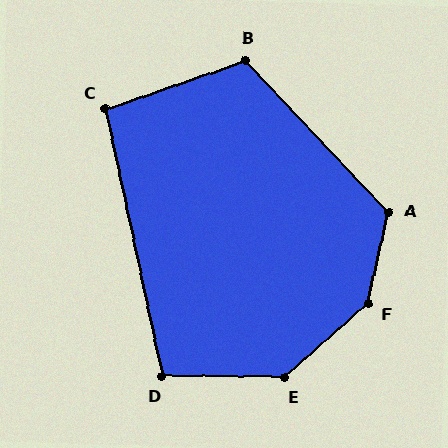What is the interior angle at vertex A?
Approximately 124 degrees (obtuse).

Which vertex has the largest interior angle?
F, at approximately 144 degrees.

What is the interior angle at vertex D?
Approximately 102 degrees (obtuse).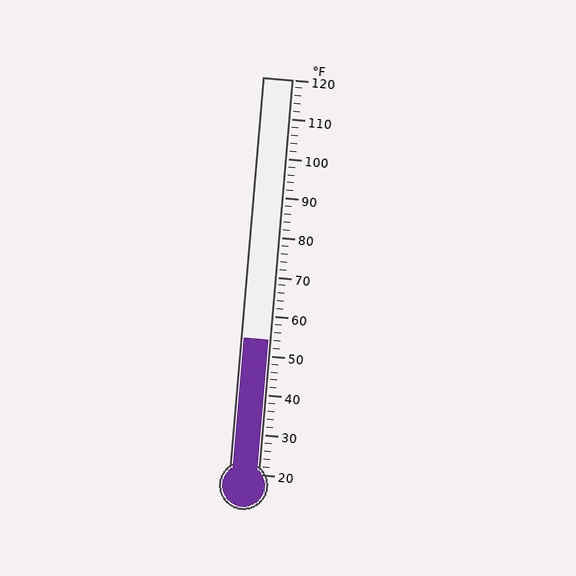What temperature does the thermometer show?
The thermometer shows approximately 54°F.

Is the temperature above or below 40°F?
The temperature is above 40°F.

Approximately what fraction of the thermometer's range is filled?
The thermometer is filled to approximately 35% of its range.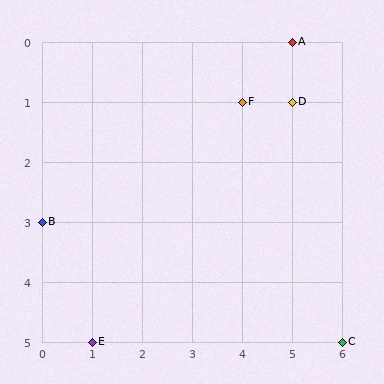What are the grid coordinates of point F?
Point F is at grid coordinates (4, 1).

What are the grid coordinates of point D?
Point D is at grid coordinates (5, 1).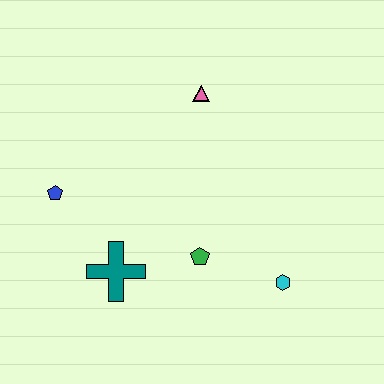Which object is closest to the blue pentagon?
The teal cross is closest to the blue pentagon.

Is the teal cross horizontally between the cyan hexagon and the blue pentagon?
Yes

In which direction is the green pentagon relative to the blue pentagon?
The green pentagon is to the right of the blue pentagon.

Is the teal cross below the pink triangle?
Yes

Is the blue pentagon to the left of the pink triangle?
Yes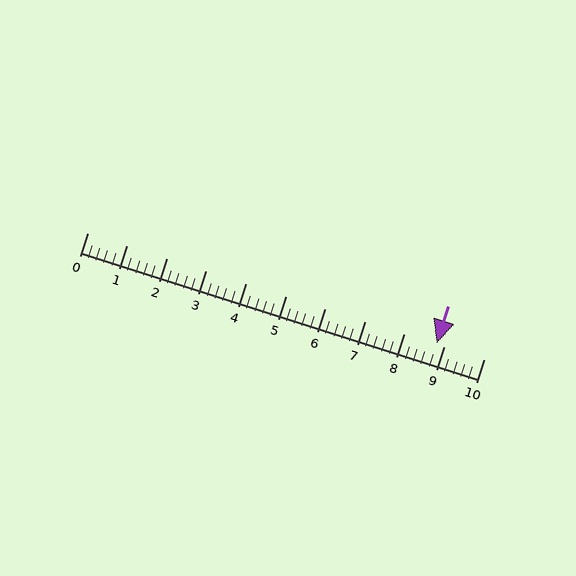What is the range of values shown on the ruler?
The ruler shows values from 0 to 10.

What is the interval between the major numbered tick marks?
The major tick marks are spaced 1 units apart.